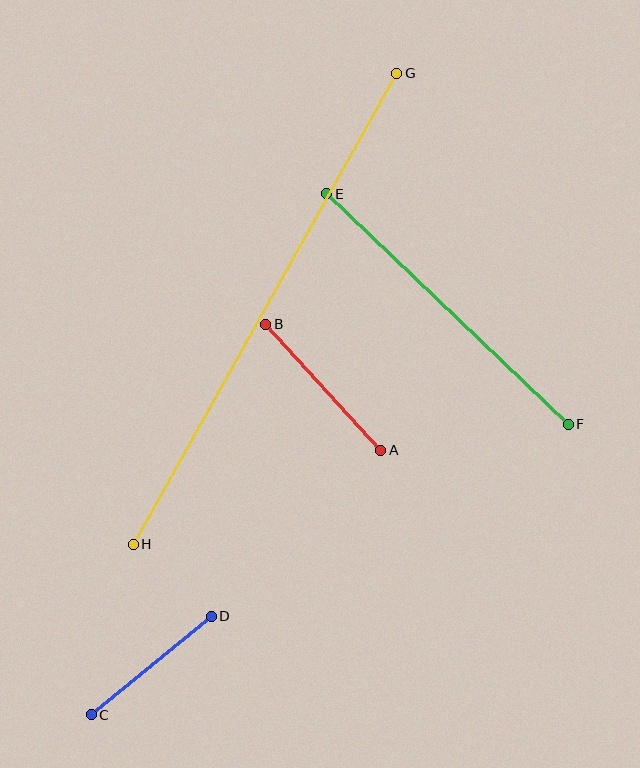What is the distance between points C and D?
The distance is approximately 155 pixels.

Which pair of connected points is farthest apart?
Points G and H are farthest apart.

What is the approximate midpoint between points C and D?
The midpoint is at approximately (151, 666) pixels.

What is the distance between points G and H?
The distance is approximately 540 pixels.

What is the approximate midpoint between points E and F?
The midpoint is at approximately (448, 309) pixels.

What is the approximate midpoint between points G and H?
The midpoint is at approximately (265, 309) pixels.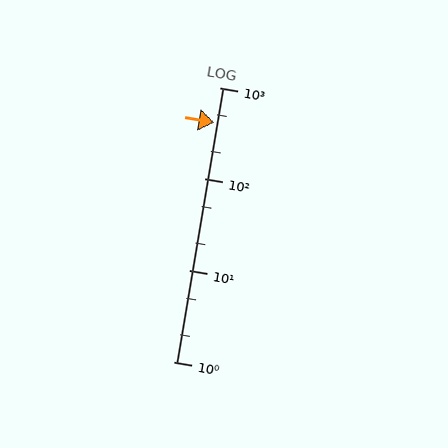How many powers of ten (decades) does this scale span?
The scale spans 3 decades, from 1 to 1000.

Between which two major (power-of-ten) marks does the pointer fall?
The pointer is between 100 and 1000.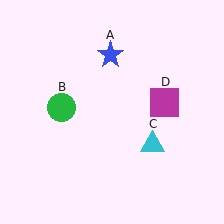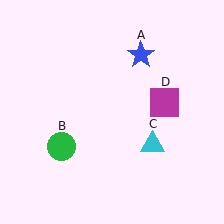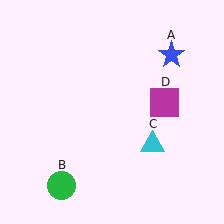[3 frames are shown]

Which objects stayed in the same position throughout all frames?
Cyan triangle (object C) and magenta square (object D) remained stationary.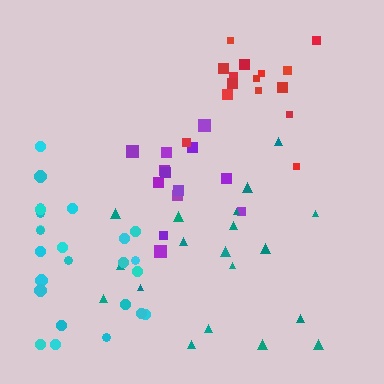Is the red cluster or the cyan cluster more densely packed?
Red.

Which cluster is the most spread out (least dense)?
Teal.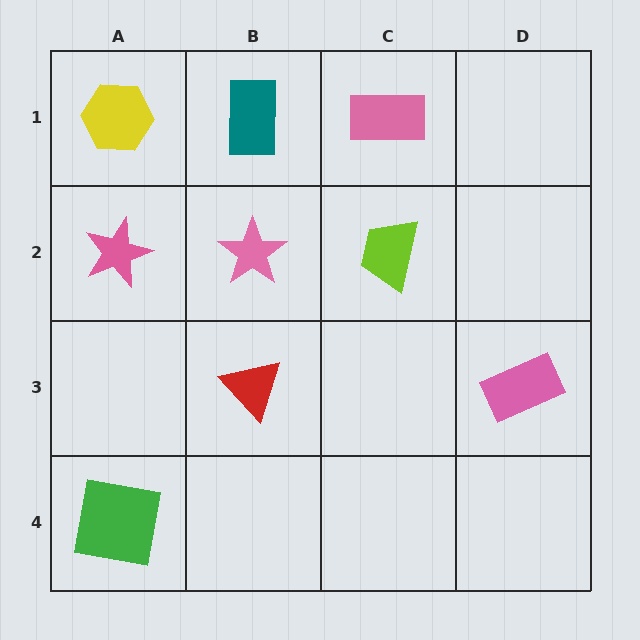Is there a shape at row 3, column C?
No, that cell is empty.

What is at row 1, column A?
A yellow hexagon.